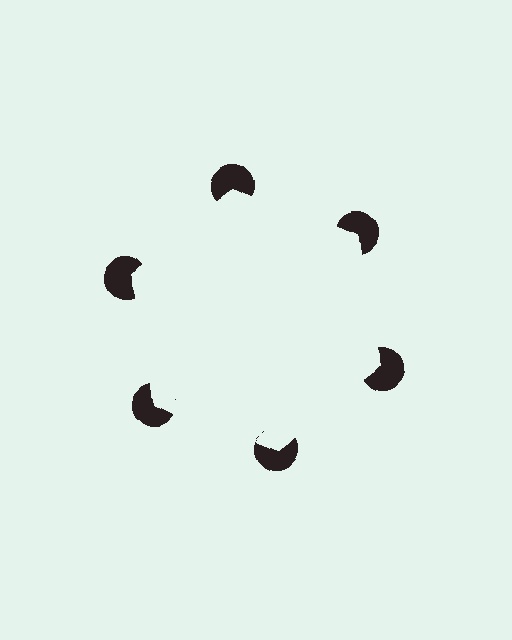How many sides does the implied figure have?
6 sides.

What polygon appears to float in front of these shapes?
An illusory hexagon — its edges are inferred from the aligned wedge cuts in the pac-man discs, not physically drawn.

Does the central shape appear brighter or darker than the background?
It typically appears slightly brighter than the background, even though no actual brightness change is drawn.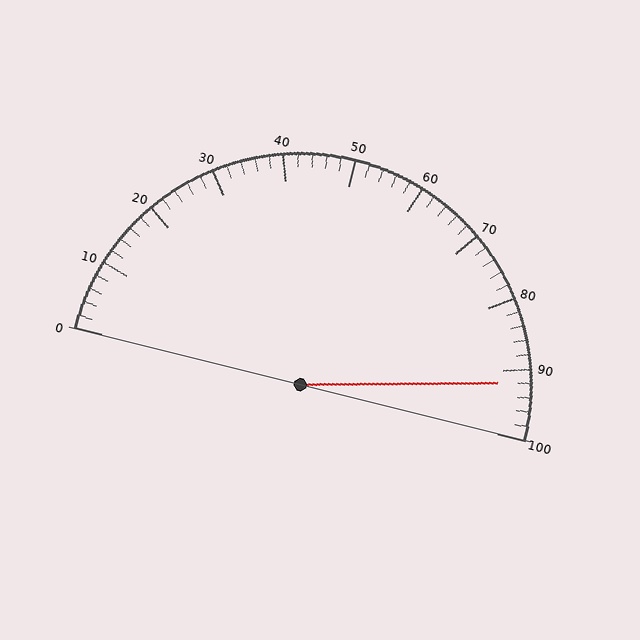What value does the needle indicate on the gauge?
The needle indicates approximately 92.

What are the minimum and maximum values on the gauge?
The gauge ranges from 0 to 100.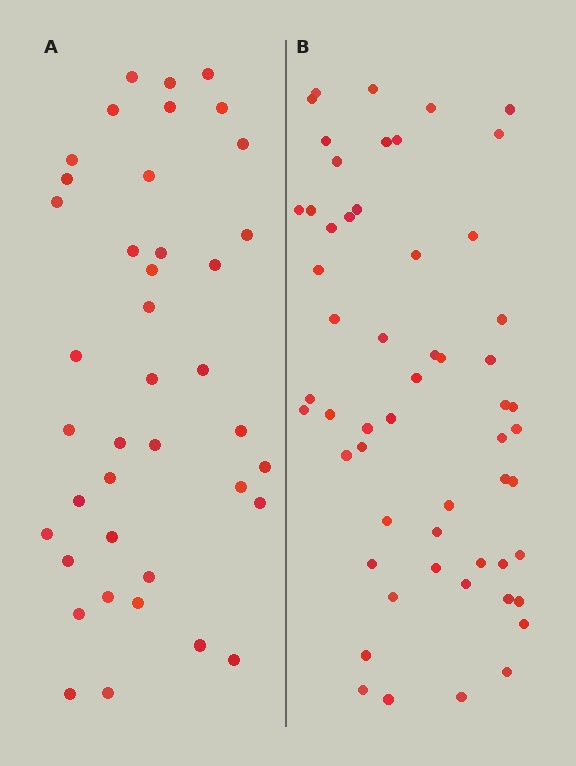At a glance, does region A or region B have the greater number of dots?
Region B (the right region) has more dots.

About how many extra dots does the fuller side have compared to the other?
Region B has approximately 15 more dots than region A.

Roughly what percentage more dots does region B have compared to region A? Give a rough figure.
About 40% more.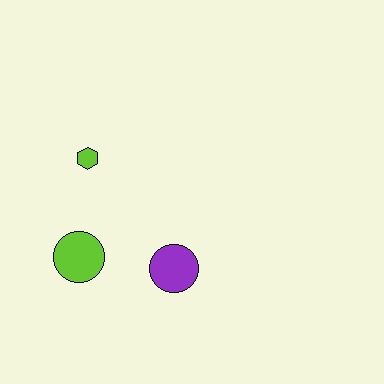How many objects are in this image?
There are 3 objects.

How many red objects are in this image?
There are no red objects.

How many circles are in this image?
There are 2 circles.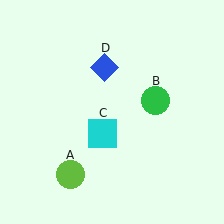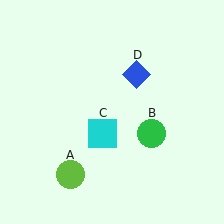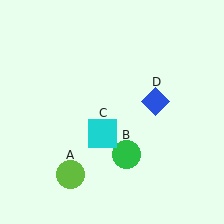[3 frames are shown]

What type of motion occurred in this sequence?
The green circle (object B), blue diamond (object D) rotated clockwise around the center of the scene.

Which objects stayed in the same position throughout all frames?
Lime circle (object A) and cyan square (object C) remained stationary.